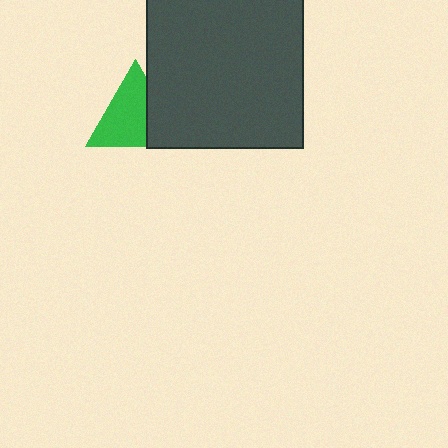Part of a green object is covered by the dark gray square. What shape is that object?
It is a triangle.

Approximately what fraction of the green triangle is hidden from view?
Roughly 33% of the green triangle is hidden behind the dark gray square.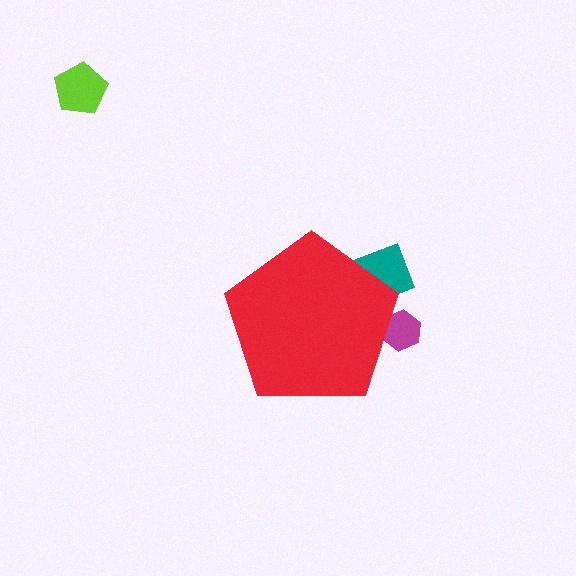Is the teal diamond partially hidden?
Yes, the teal diamond is partially hidden behind the red pentagon.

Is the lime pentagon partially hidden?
No, the lime pentagon is fully visible.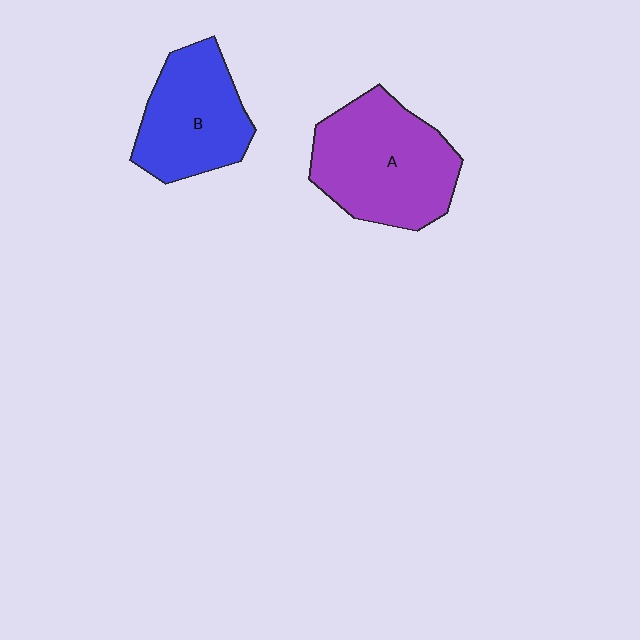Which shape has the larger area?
Shape A (purple).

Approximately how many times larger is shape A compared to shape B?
Approximately 1.3 times.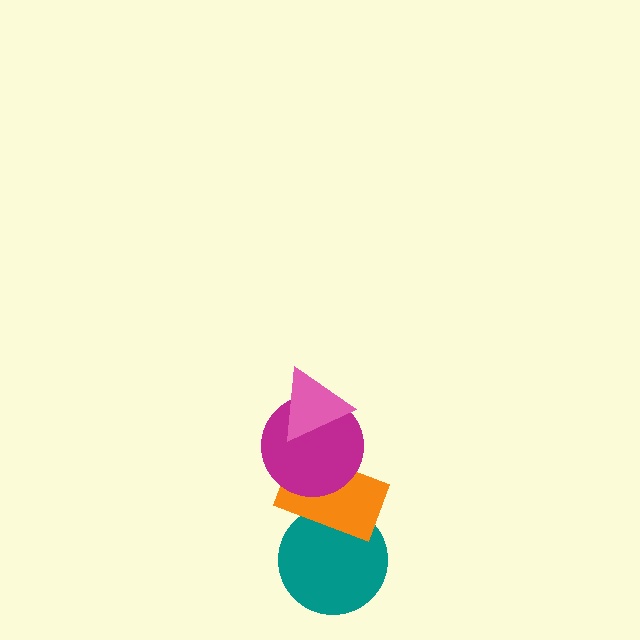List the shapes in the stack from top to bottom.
From top to bottom: the pink triangle, the magenta circle, the orange rectangle, the teal circle.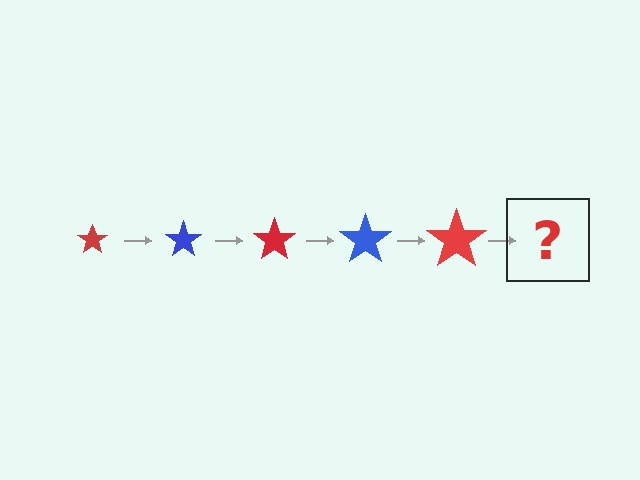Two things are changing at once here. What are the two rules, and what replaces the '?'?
The two rules are that the star grows larger each step and the color cycles through red and blue. The '?' should be a blue star, larger than the previous one.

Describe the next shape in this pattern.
It should be a blue star, larger than the previous one.